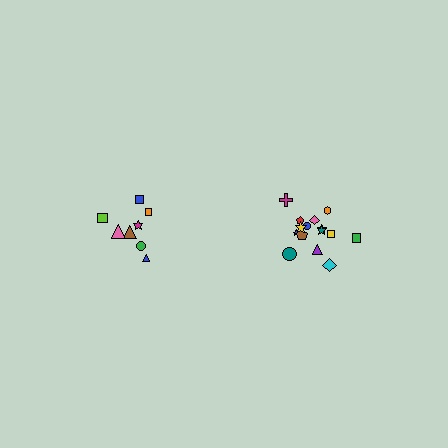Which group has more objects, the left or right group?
The right group.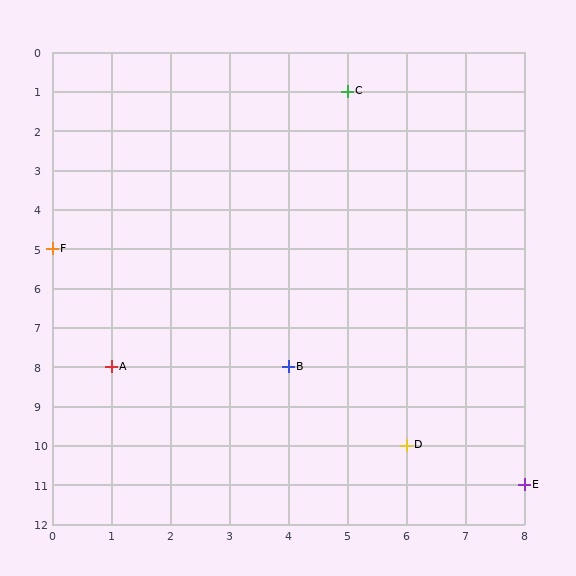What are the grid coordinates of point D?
Point D is at grid coordinates (6, 10).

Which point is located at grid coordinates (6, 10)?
Point D is at (6, 10).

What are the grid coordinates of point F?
Point F is at grid coordinates (0, 5).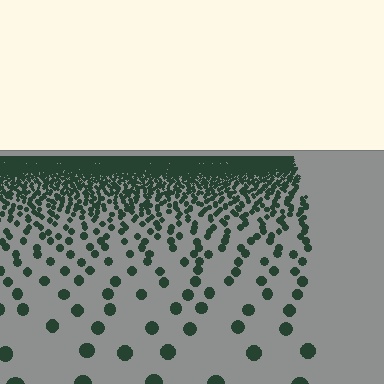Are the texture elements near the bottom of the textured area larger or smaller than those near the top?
Larger. Near the bottom, elements are closer to the viewer and appear at a bigger on-screen size.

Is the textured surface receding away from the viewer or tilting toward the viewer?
The surface is receding away from the viewer. Texture elements get smaller and denser toward the top.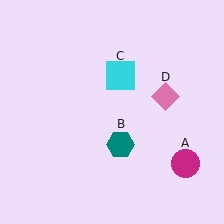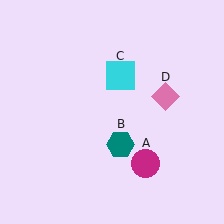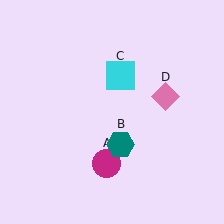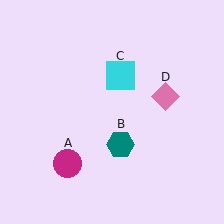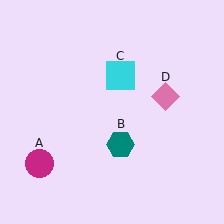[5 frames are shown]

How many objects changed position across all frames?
1 object changed position: magenta circle (object A).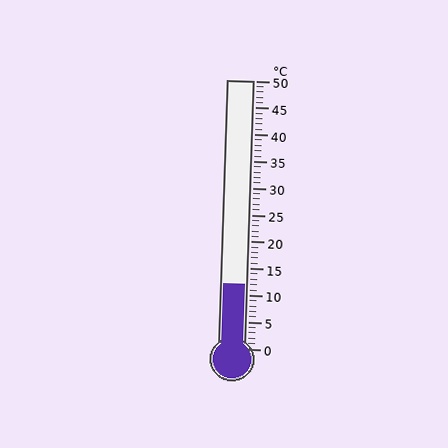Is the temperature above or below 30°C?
The temperature is below 30°C.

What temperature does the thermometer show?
The thermometer shows approximately 12°C.